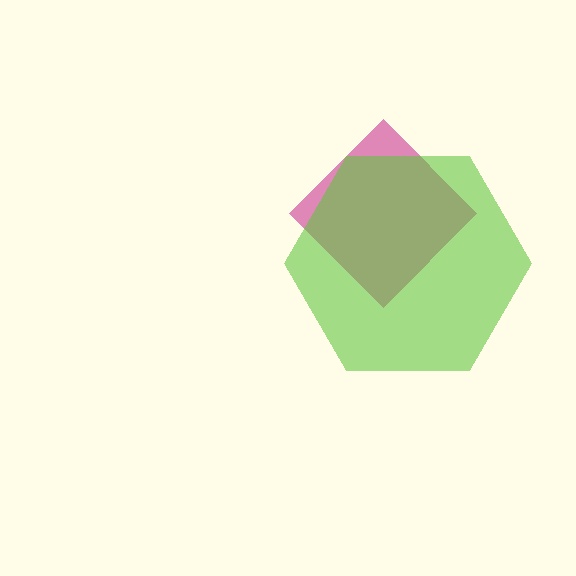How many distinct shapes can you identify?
There are 2 distinct shapes: a magenta diamond, a lime hexagon.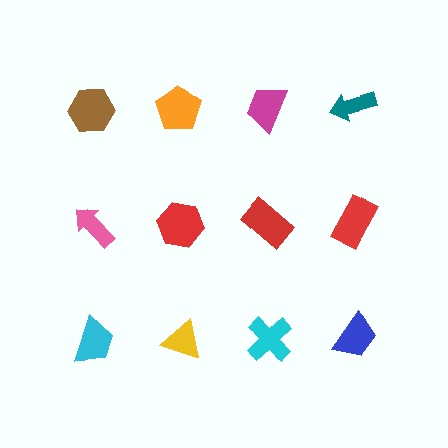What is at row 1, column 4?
A teal arrow.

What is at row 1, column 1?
A brown hexagon.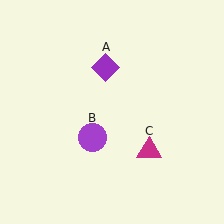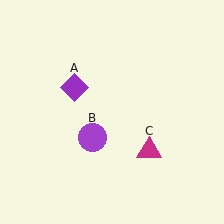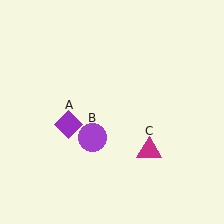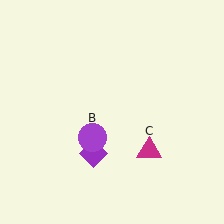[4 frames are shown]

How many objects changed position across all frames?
1 object changed position: purple diamond (object A).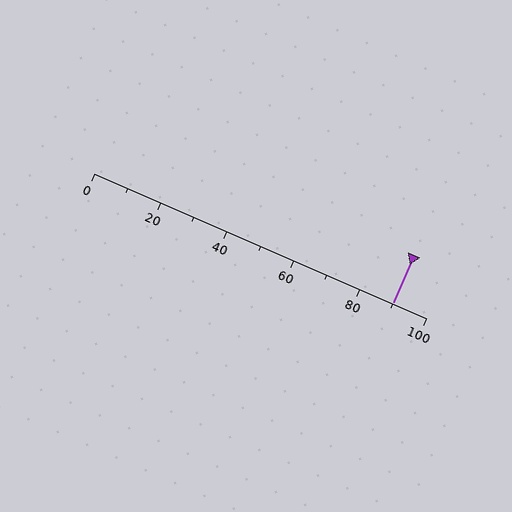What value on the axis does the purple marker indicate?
The marker indicates approximately 90.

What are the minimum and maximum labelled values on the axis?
The axis runs from 0 to 100.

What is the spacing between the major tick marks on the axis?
The major ticks are spaced 20 apart.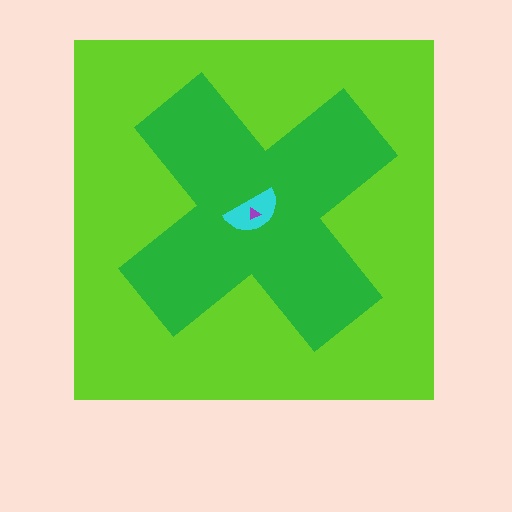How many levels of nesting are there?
4.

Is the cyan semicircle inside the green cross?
Yes.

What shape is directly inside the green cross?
The cyan semicircle.